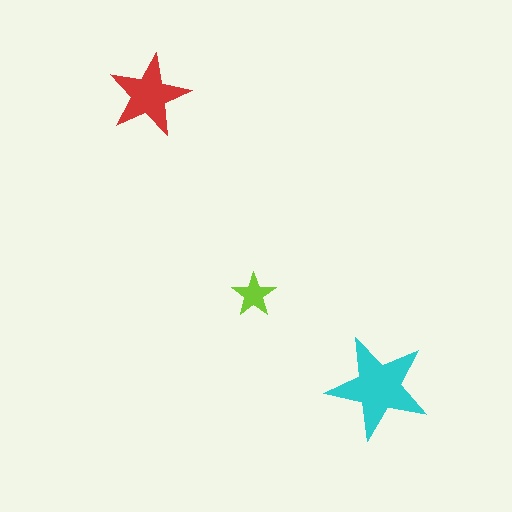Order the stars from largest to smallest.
the cyan one, the red one, the lime one.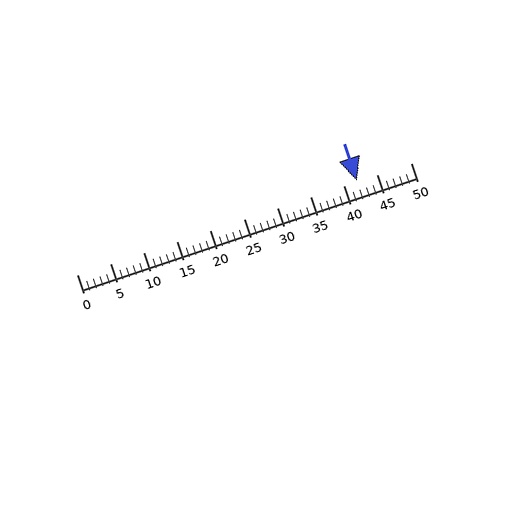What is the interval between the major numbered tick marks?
The major tick marks are spaced 5 units apart.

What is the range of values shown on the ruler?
The ruler shows values from 0 to 50.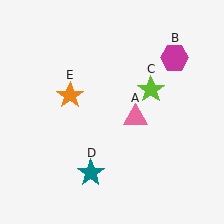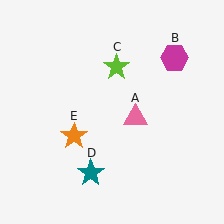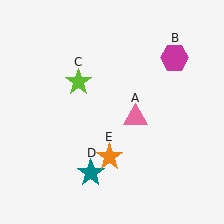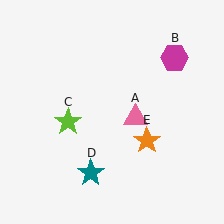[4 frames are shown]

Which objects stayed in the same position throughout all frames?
Pink triangle (object A) and magenta hexagon (object B) and teal star (object D) remained stationary.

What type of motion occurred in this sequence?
The lime star (object C), orange star (object E) rotated counterclockwise around the center of the scene.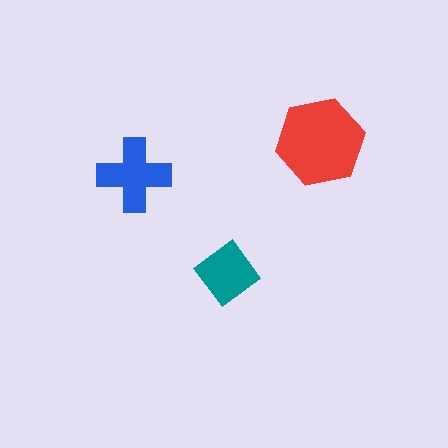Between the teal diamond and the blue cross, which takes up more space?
The blue cross.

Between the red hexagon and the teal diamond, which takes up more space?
The red hexagon.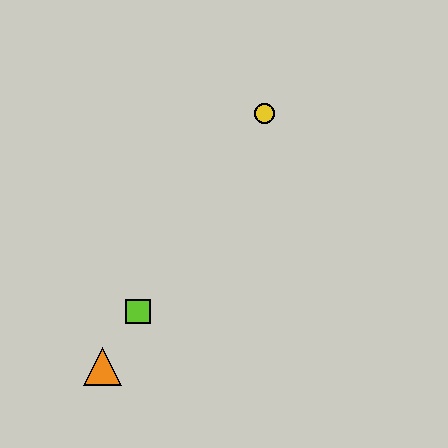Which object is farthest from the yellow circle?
The orange triangle is farthest from the yellow circle.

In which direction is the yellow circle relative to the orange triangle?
The yellow circle is above the orange triangle.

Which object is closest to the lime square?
The orange triangle is closest to the lime square.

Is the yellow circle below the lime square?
No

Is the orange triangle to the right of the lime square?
No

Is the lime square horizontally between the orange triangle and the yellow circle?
Yes